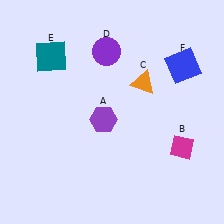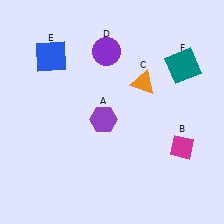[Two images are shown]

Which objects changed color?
E changed from teal to blue. F changed from blue to teal.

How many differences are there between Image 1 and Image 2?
There are 2 differences between the two images.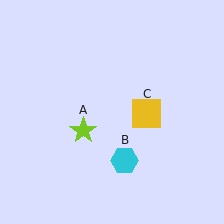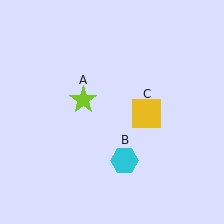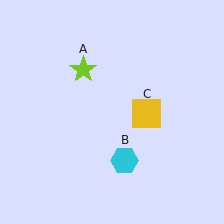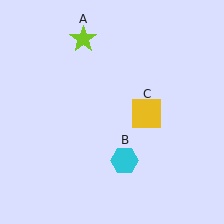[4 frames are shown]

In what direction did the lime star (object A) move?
The lime star (object A) moved up.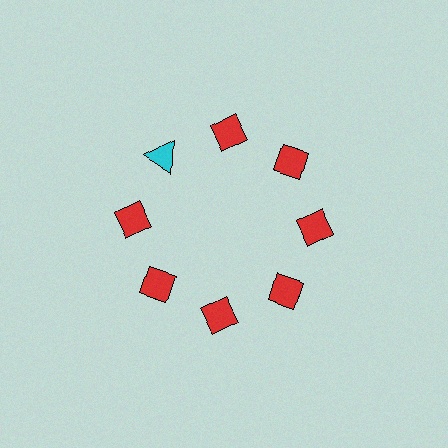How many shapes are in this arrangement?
There are 8 shapes arranged in a ring pattern.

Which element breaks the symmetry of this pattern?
The cyan triangle at roughly the 10 o'clock position breaks the symmetry. All other shapes are red diamonds.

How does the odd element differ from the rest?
It differs in both color (cyan instead of red) and shape (triangle instead of diamond).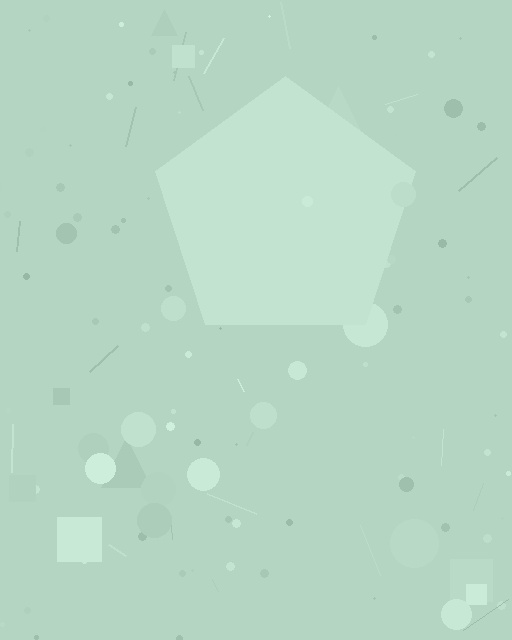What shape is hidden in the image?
A pentagon is hidden in the image.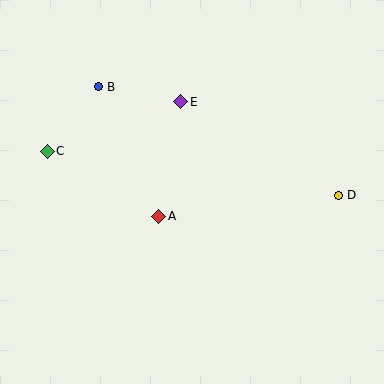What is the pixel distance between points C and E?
The distance between C and E is 142 pixels.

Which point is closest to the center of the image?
Point A at (159, 216) is closest to the center.